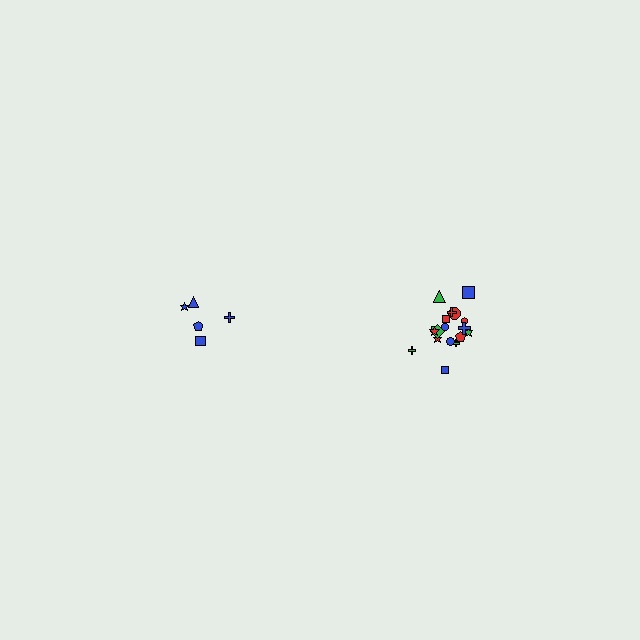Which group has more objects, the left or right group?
The right group.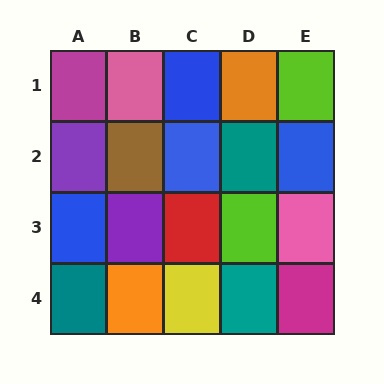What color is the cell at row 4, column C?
Yellow.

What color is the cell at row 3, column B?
Purple.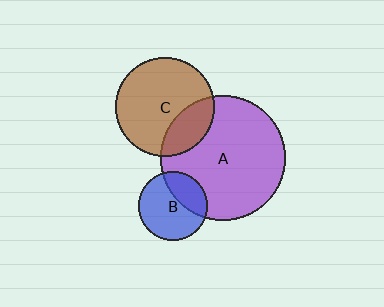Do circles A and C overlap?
Yes.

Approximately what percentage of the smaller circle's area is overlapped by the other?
Approximately 25%.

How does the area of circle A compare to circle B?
Approximately 3.3 times.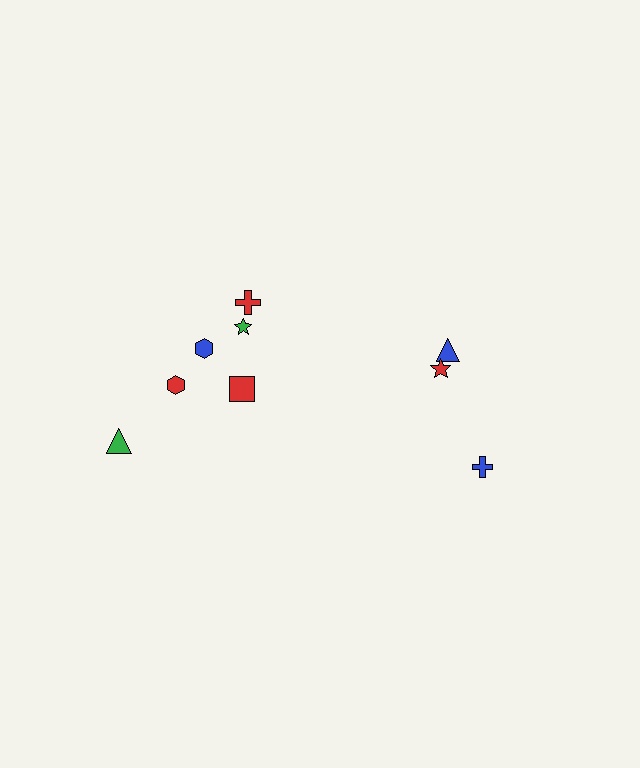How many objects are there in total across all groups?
There are 9 objects.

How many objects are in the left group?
There are 6 objects.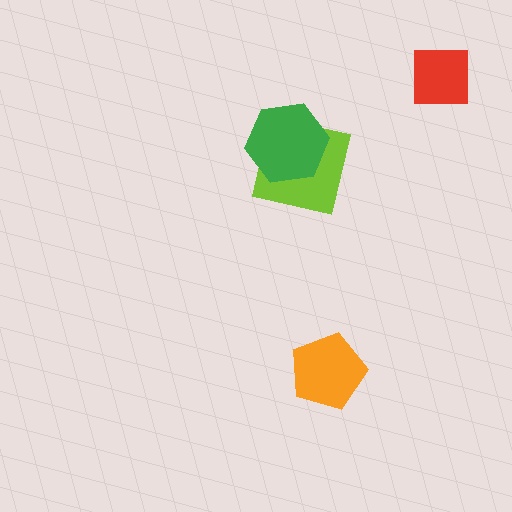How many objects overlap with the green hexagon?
1 object overlaps with the green hexagon.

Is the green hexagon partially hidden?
No, no other shape covers it.